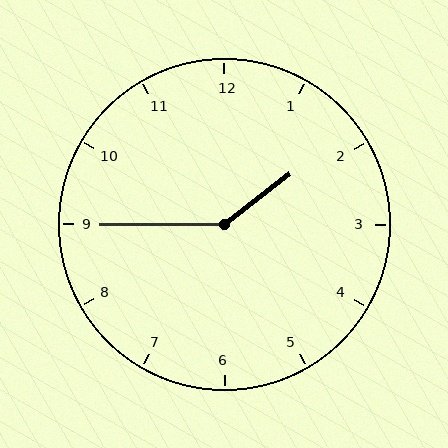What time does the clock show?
1:45.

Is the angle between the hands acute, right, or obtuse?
It is obtuse.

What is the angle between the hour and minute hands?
Approximately 142 degrees.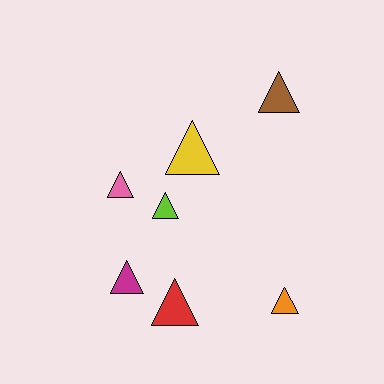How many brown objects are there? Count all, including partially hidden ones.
There is 1 brown object.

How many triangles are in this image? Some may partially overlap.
There are 7 triangles.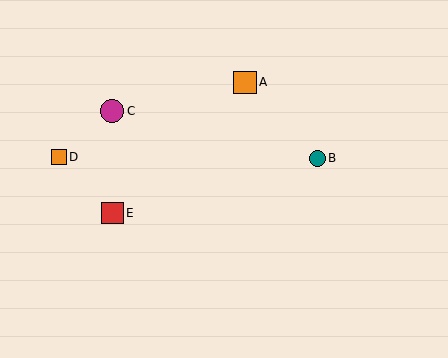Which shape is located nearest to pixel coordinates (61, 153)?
The orange square (labeled D) at (59, 157) is nearest to that location.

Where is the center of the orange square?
The center of the orange square is at (59, 157).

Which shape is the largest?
The magenta circle (labeled C) is the largest.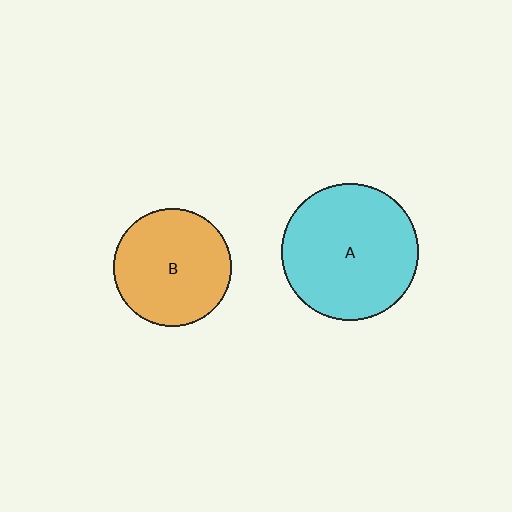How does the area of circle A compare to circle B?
Approximately 1.3 times.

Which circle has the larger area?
Circle A (cyan).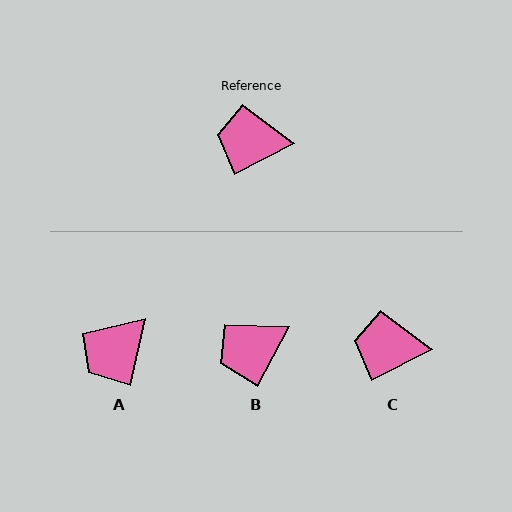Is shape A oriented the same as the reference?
No, it is off by about 50 degrees.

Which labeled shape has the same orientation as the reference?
C.